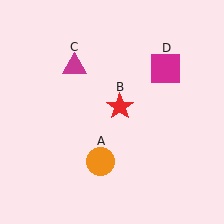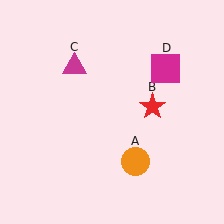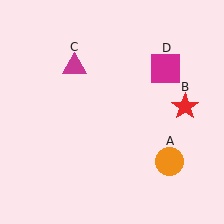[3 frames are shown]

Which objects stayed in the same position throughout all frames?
Magenta triangle (object C) and magenta square (object D) remained stationary.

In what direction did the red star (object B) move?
The red star (object B) moved right.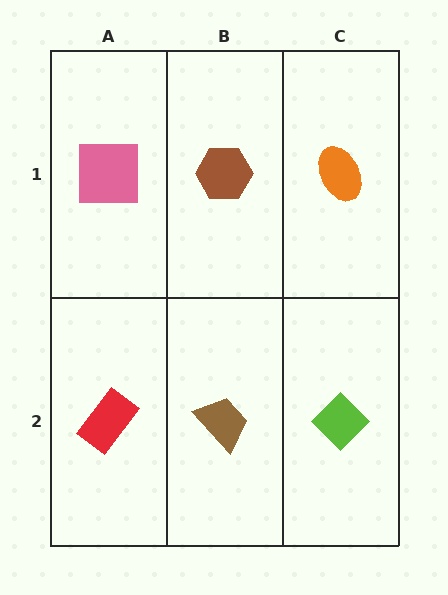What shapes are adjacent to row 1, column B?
A brown trapezoid (row 2, column B), a pink square (row 1, column A), an orange ellipse (row 1, column C).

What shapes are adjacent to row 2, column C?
An orange ellipse (row 1, column C), a brown trapezoid (row 2, column B).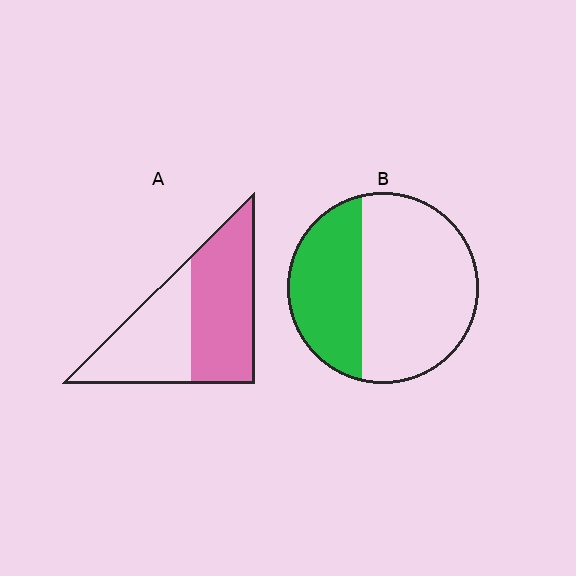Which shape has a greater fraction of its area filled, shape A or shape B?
Shape A.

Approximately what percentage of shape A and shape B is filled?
A is approximately 55% and B is approximately 35%.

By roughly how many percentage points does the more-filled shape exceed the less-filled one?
By roughly 20 percentage points (A over B).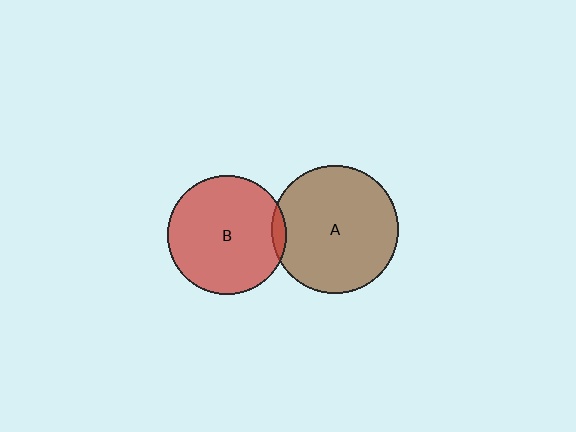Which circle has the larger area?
Circle A (brown).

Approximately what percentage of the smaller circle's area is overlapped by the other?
Approximately 5%.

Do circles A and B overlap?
Yes.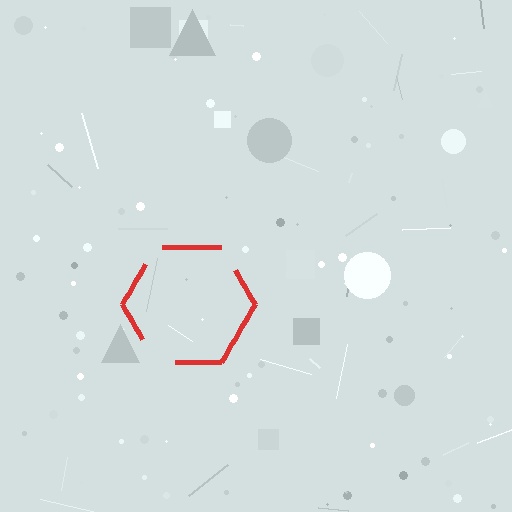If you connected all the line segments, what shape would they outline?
They would outline a hexagon.